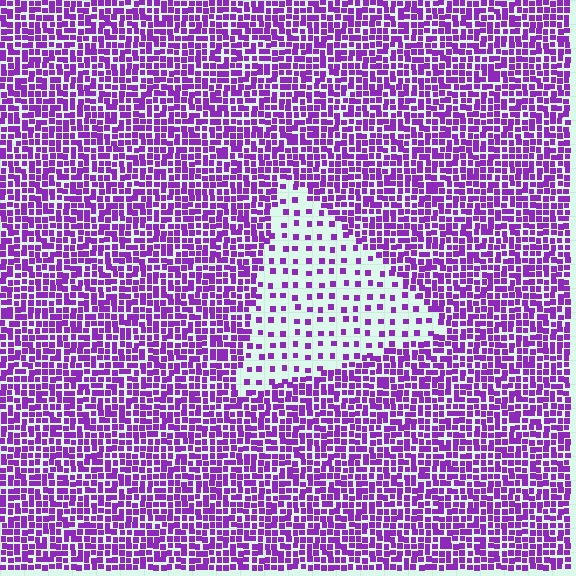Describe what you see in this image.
The image contains small purple elements arranged at two different densities. A triangle-shaped region is visible where the elements are less densely packed than the surrounding area.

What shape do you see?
I see a triangle.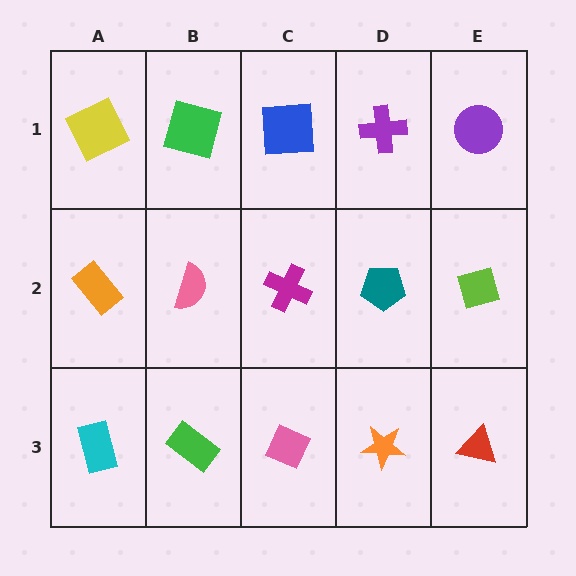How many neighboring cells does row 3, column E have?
2.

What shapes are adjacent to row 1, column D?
A teal pentagon (row 2, column D), a blue square (row 1, column C), a purple circle (row 1, column E).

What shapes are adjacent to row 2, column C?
A blue square (row 1, column C), a pink diamond (row 3, column C), a pink semicircle (row 2, column B), a teal pentagon (row 2, column D).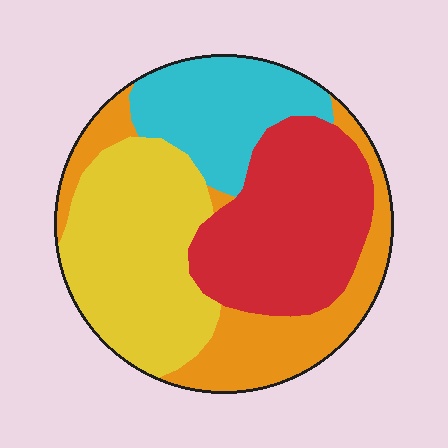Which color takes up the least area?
Cyan, at roughly 20%.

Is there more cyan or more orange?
Orange.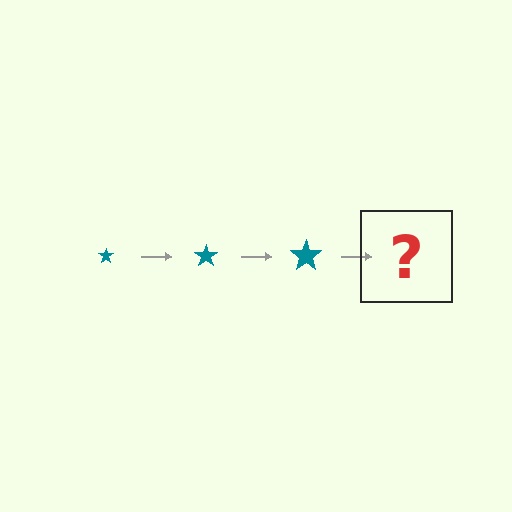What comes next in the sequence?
The next element should be a teal star, larger than the previous one.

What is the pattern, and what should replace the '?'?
The pattern is that the star gets progressively larger each step. The '?' should be a teal star, larger than the previous one.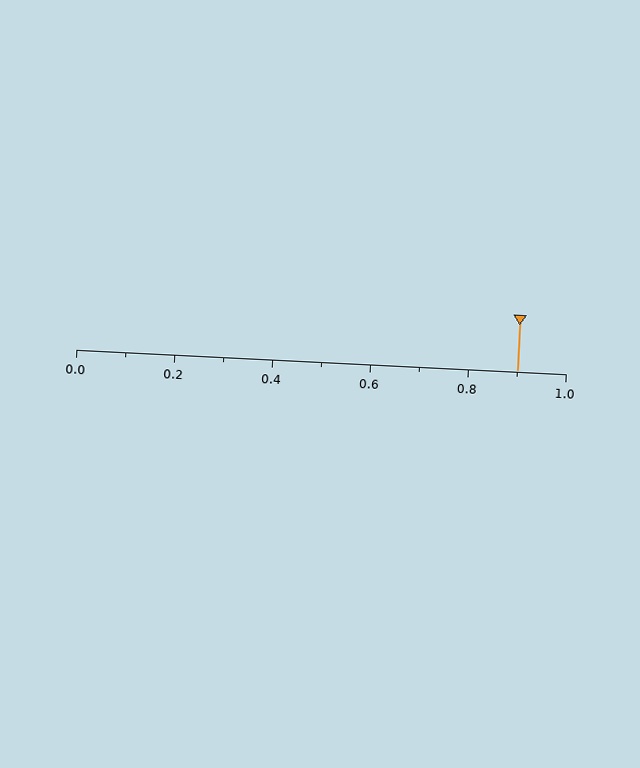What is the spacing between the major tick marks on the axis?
The major ticks are spaced 0.2 apart.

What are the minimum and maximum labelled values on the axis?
The axis runs from 0.0 to 1.0.